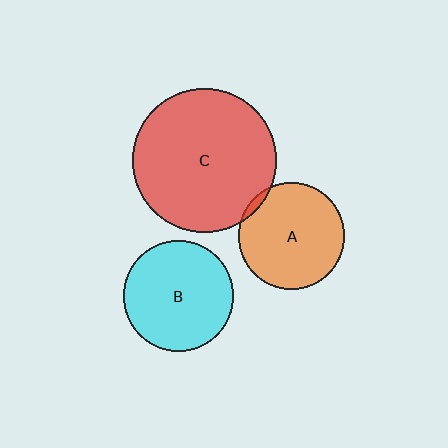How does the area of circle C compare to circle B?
Approximately 1.7 times.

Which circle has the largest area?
Circle C (red).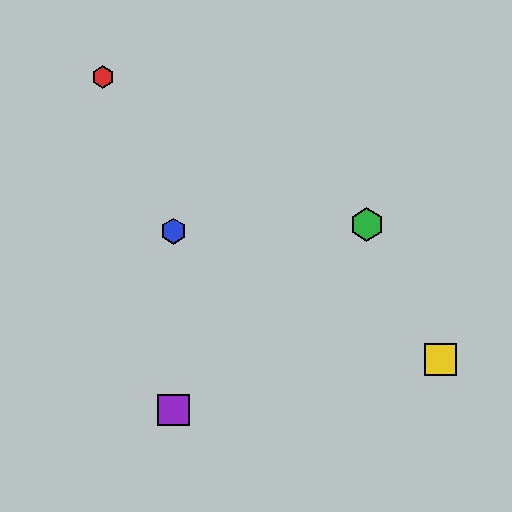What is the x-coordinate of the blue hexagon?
The blue hexagon is at x≈174.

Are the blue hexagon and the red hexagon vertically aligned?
No, the blue hexagon is at x≈174 and the red hexagon is at x≈103.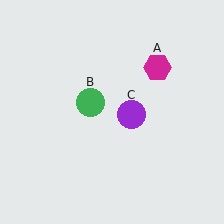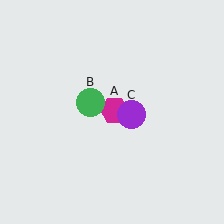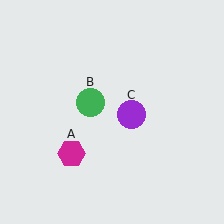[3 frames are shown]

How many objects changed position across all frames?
1 object changed position: magenta hexagon (object A).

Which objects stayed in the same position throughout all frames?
Green circle (object B) and purple circle (object C) remained stationary.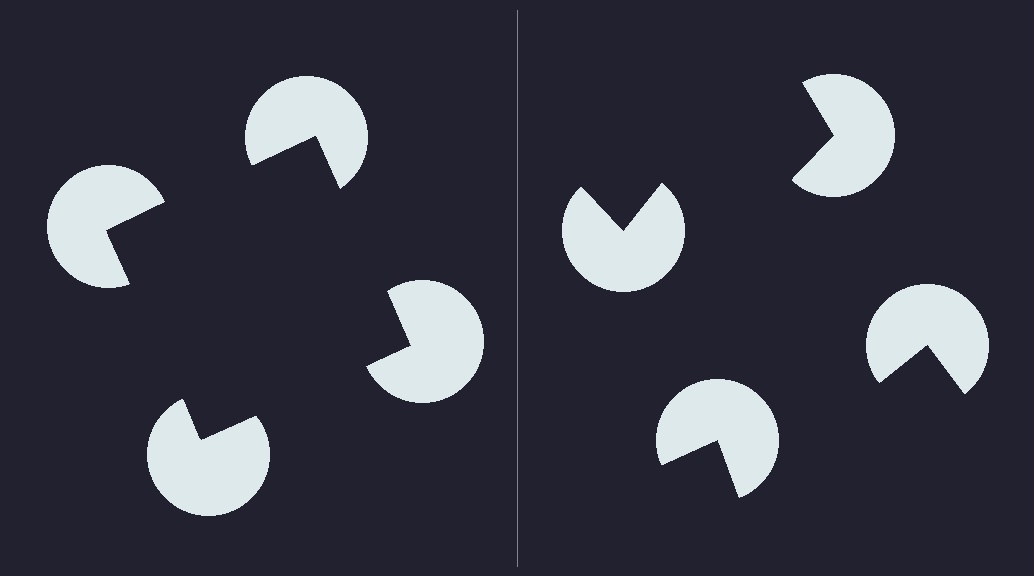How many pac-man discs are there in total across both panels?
8 — 4 on each side.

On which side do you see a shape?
An illusory square appears on the left side. On the right side the wedge cuts are rotated, so no coherent shape forms.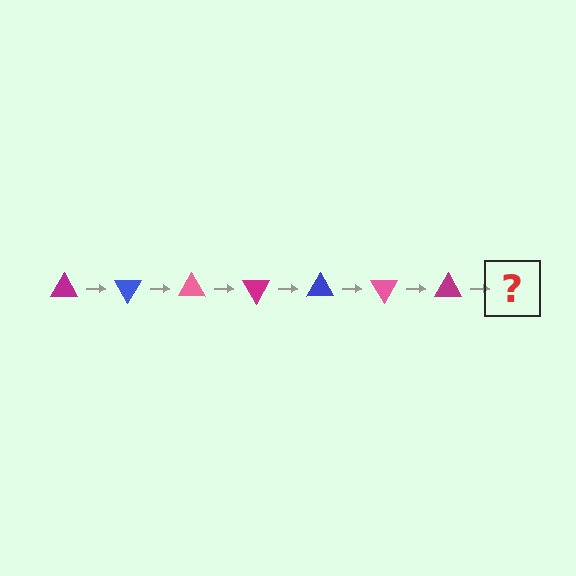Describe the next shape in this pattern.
It should be a blue triangle, rotated 420 degrees from the start.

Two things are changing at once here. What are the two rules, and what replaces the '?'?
The two rules are that it rotates 60 degrees each step and the color cycles through magenta, blue, and pink. The '?' should be a blue triangle, rotated 420 degrees from the start.